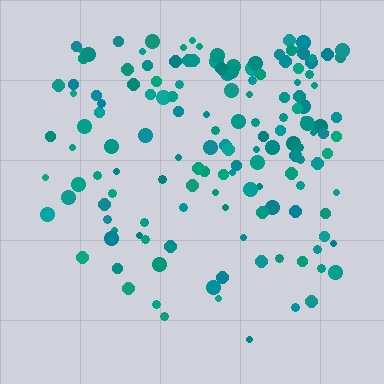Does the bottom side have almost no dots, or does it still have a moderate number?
Still a moderate number, just noticeably fewer than the top.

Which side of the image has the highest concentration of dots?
The top.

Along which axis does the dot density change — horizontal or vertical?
Vertical.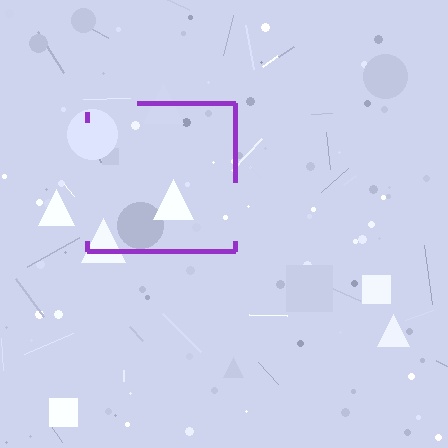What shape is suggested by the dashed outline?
The dashed outline suggests a square.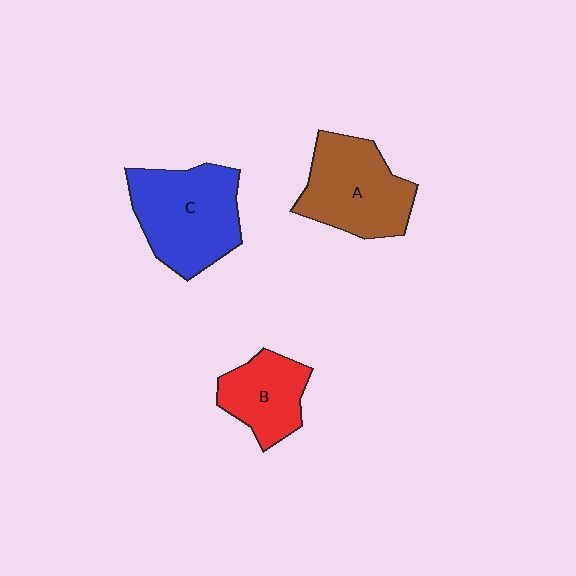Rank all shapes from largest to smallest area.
From largest to smallest: C (blue), A (brown), B (red).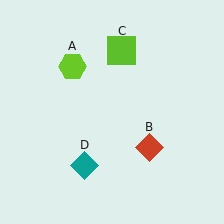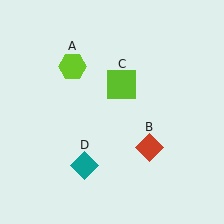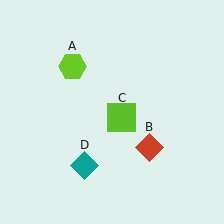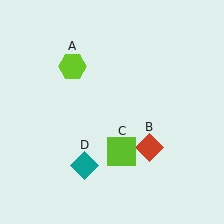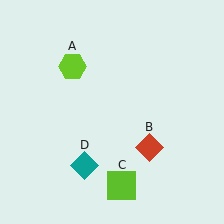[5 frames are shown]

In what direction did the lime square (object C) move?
The lime square (object C) moved down.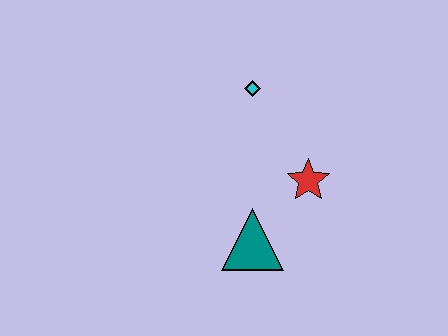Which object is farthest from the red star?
The cyan diamond is farthest from the red star.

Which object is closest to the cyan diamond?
The red star is closest to the cyan diamond.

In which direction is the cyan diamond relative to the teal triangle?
The cyan diamond is above the teal triangle.